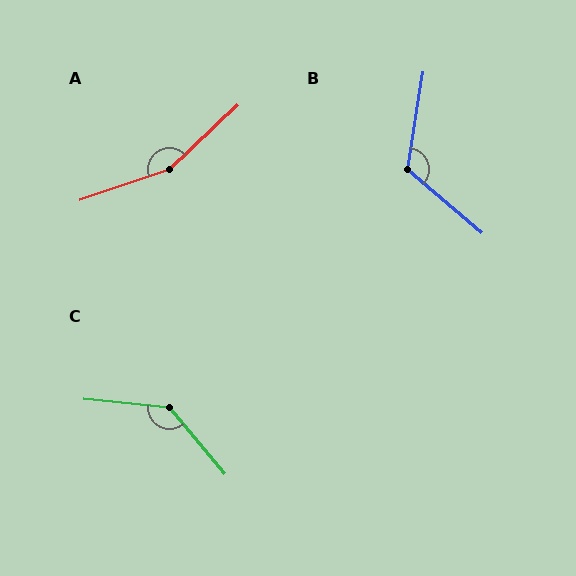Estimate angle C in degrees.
Approximately 135 degrees.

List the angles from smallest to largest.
B (122°), C (135°), A (156°).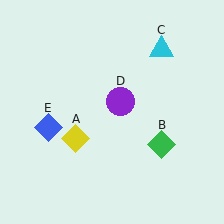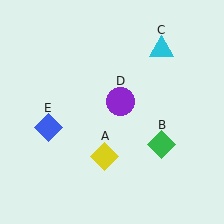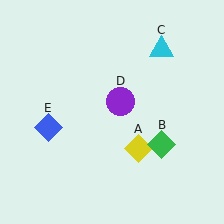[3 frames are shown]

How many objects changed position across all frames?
1 object changed position: yellow diamond (object A).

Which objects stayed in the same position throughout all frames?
Green diamond (object B) and cyan triangle (object C) and purple circle (object D) and blue diamond (object E) remained stationary.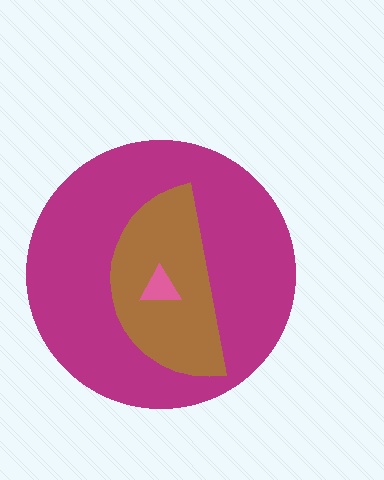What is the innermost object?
The pink triangle.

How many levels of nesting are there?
3.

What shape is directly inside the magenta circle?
The brown semicircle.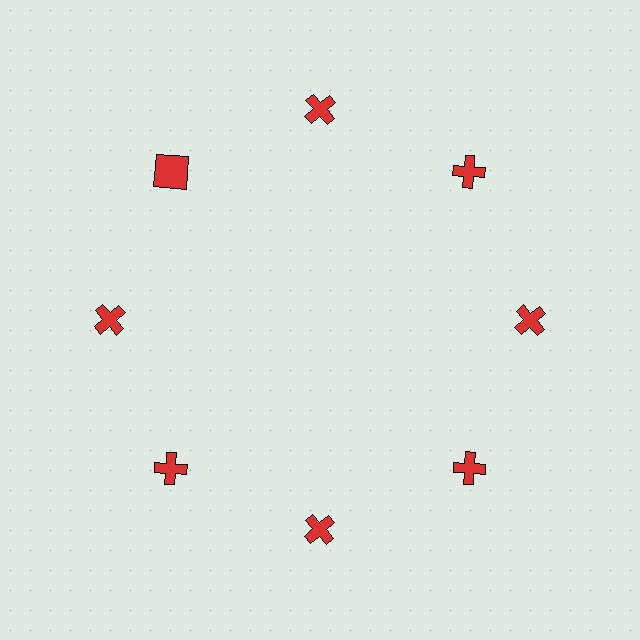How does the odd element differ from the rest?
It has a different shape: square instead of cross.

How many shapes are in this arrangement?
There are 8 shapes arranged in a ring pattern.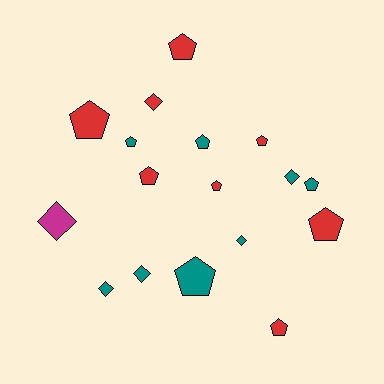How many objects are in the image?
There are 17 objects.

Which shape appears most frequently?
Pentagon, with 11 objects.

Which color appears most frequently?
Red, with 8 objects.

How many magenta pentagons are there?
There are no magenta pentagons.